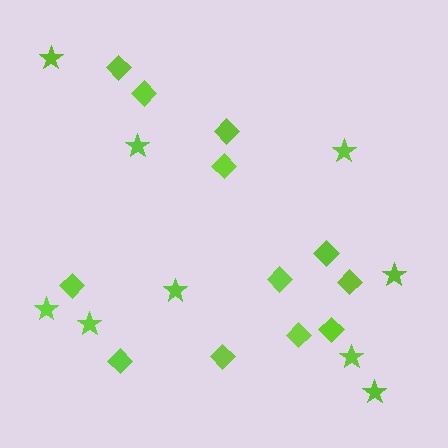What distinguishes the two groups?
There are 2 groups: one group of diamonds (12) and one group of stars (9).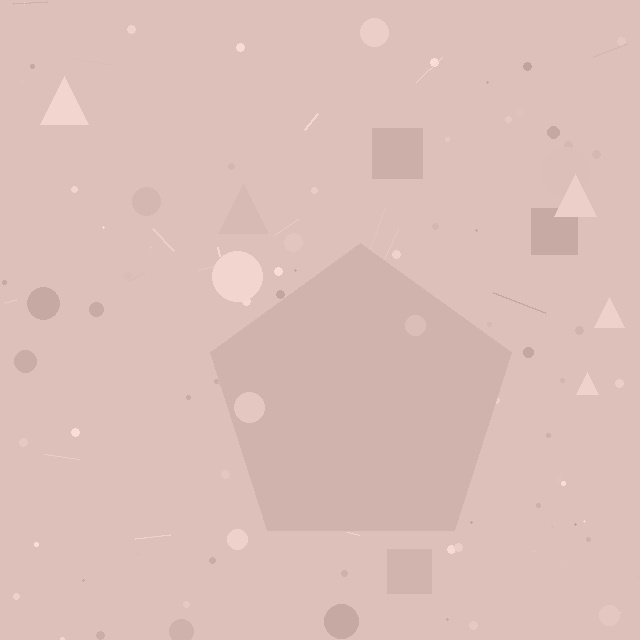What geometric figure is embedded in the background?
A pentagon is embedded in the background.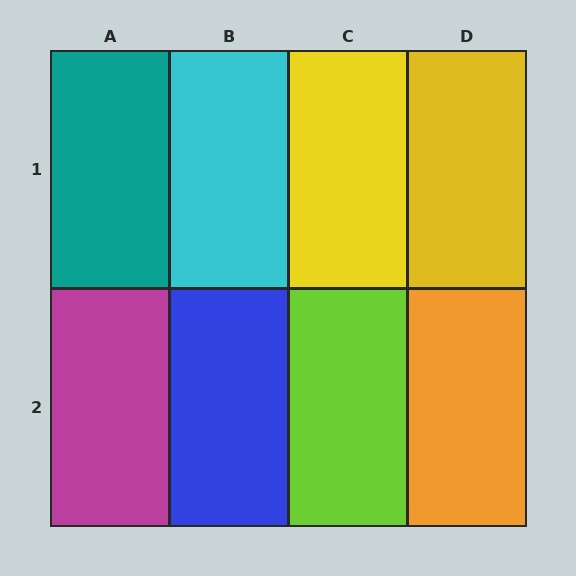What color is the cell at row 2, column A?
Magenta.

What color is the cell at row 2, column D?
Orange.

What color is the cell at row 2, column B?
Blue.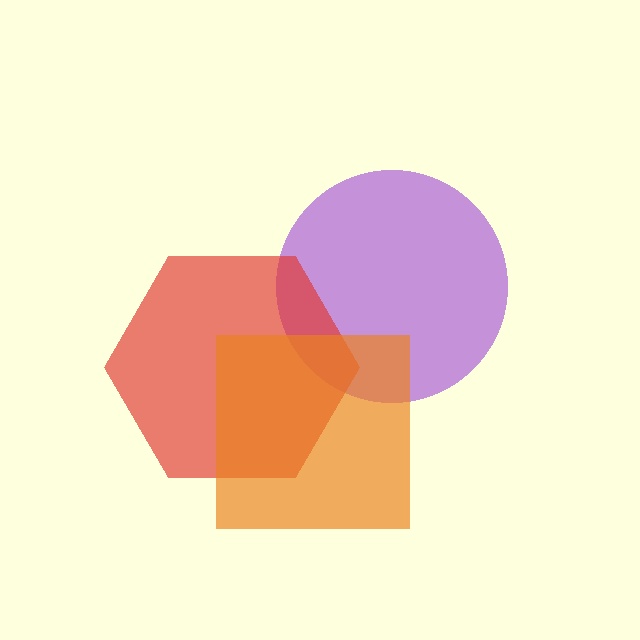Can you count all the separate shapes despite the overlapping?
Yes, there are 3 separate shapes.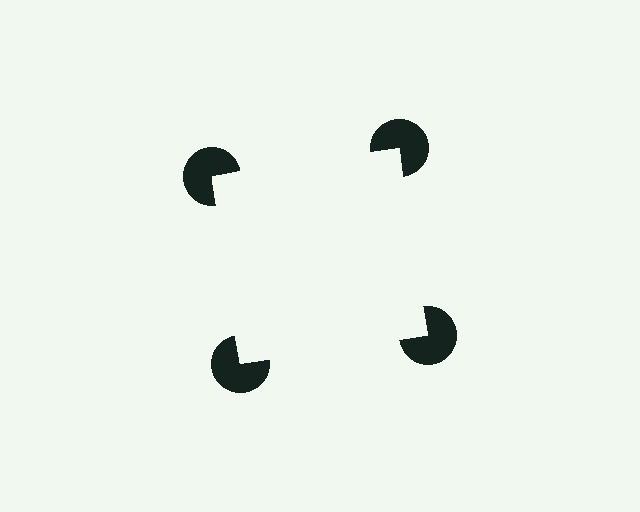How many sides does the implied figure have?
4 sides.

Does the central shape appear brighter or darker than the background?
It typically appears slightly brighter than the background, even though no actual brightness change is drawn.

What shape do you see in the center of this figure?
An illusory square — its edges are inferred from the aligned wedge cuts in the pac-man discs, not physically drawn.